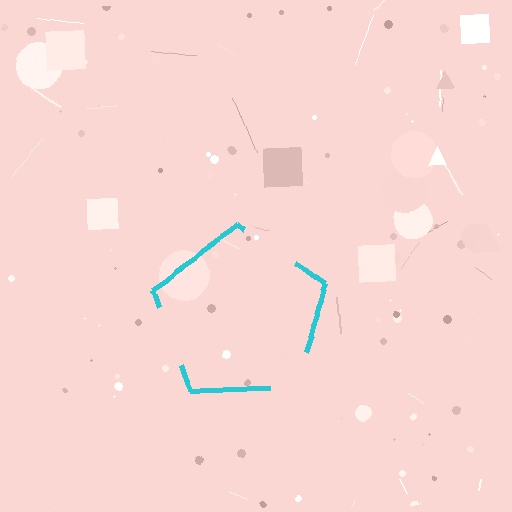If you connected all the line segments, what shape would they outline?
They would outline a pentagon.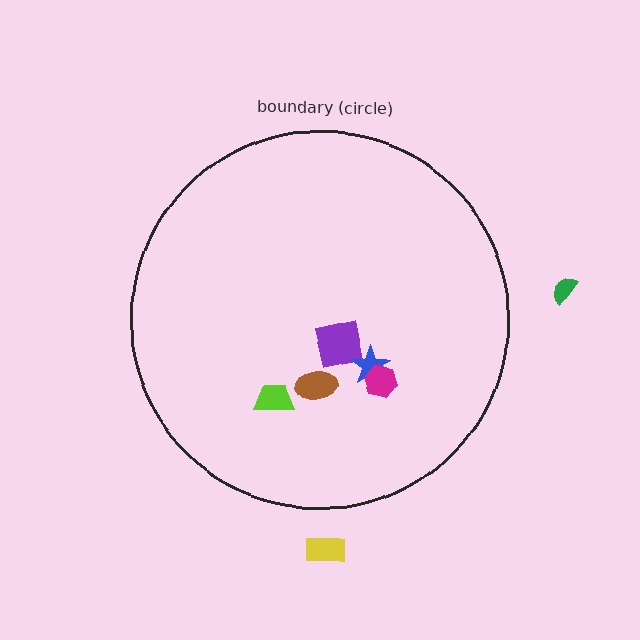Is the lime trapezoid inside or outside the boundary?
Inside.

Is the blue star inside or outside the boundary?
Inside.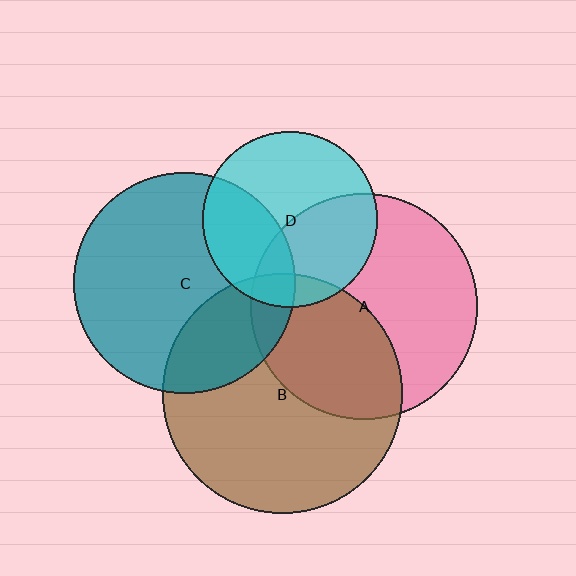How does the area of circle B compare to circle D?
Approximately 1.9 times.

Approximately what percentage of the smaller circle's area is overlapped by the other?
Approximately 40%.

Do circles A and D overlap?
Yes.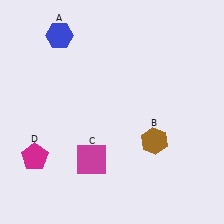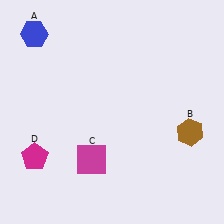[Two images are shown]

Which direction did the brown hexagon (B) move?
The brown hexagon (B) moved right.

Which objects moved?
The objects that moved are: the blue hexagon (A), the brown hexagon (B).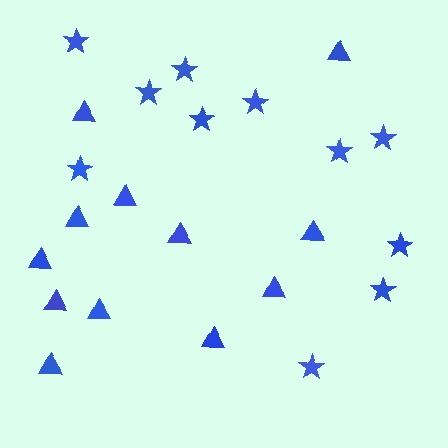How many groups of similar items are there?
There are 2 groups: one group of triangles (12) and one group of stars (11).